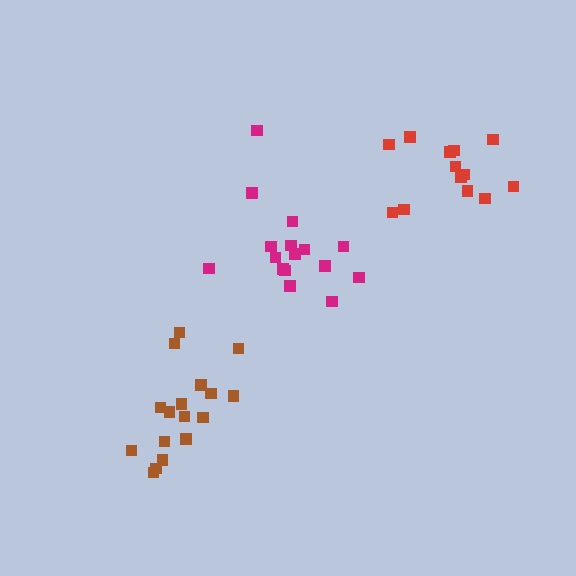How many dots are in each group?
Group 1: 17 dots, Group 2: 17 dots, Group 3: 13 dots (47 total).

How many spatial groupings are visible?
There are 3 spatial groupings.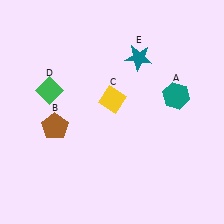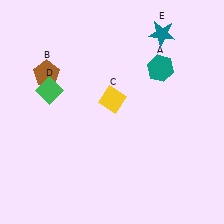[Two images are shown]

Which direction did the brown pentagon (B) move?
The brown pentagon (B) moved up.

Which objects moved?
The objects that moved are: the teal hexagon (A), the brown pentagon (B), the teal star (E).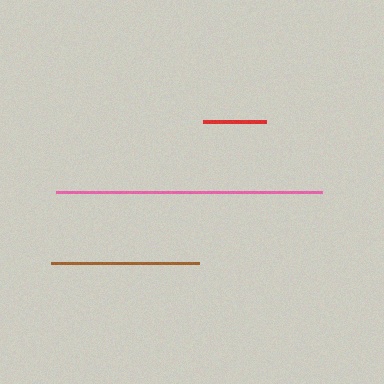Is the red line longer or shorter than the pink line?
The pink line is longer than the red line.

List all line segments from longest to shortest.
From longest to shortest: pink, brown, red.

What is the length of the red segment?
The red segment is approximately 63 pixels long.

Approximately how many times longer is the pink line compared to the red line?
The pink line is approximately 4.2 times the length of the red line.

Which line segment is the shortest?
The red line is the shortest at approximately 63 pixels.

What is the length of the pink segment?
The pink segment is approximately 267 pixels long.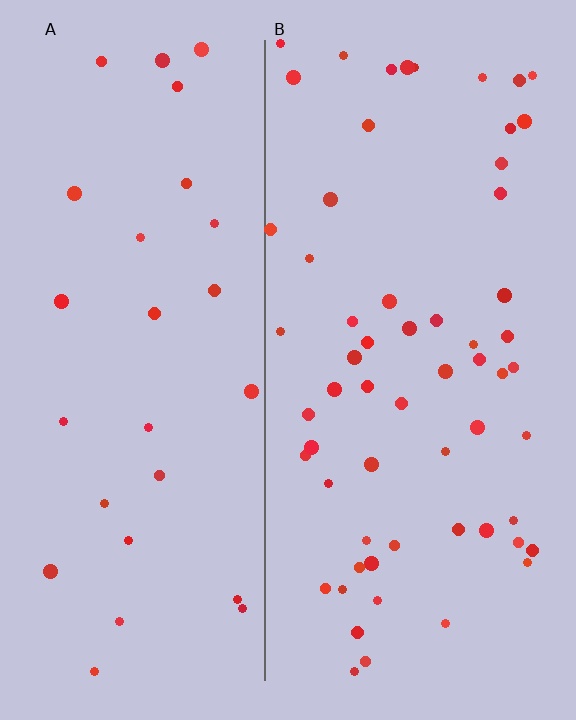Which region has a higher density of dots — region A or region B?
B (the right).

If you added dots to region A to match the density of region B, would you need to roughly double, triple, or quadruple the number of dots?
Approximately double.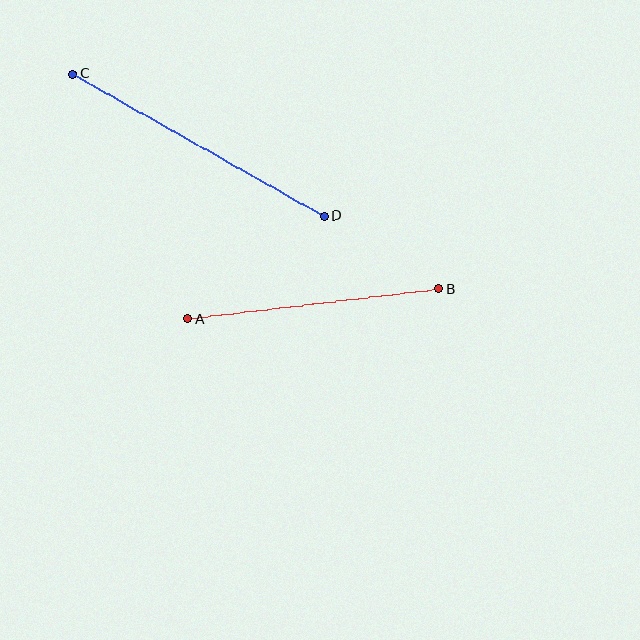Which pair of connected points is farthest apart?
Points C and D are farthest apart.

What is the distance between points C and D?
The distance is approximately 289 pixels.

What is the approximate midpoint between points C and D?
The midpoint is at approximately (198, 145) pixels.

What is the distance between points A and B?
The distance is approximately 253 pixels.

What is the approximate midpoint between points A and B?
The midpoint is at approximately (313, 304) pixels.